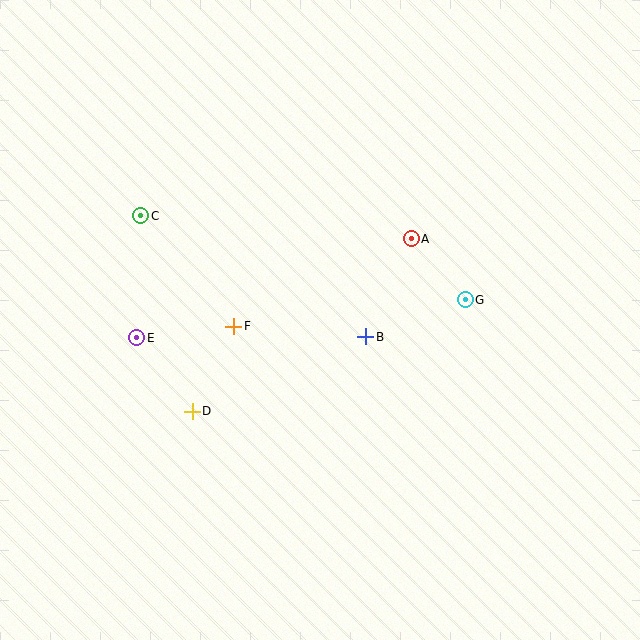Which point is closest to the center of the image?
Point B at (366, 337) is closest to the center.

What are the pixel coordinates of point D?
Point D is at (192, 411).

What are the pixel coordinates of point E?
Point E is at (137, 338).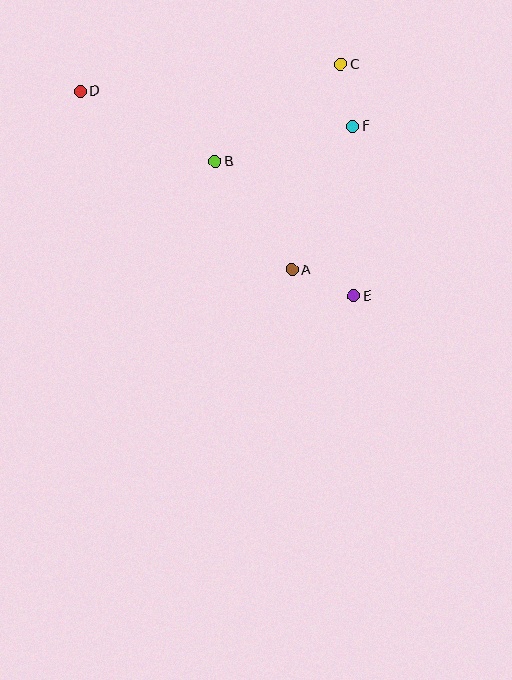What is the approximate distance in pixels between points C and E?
The distance between C and E is approximately 232 pixels.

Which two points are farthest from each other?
Points D and E are farthest from each other.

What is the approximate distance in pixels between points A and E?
The distance between A and E is approximately 67 pixels.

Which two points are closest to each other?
Points C and F are closest to each other.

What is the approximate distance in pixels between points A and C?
The distance between A and C is approximately 211 pixels.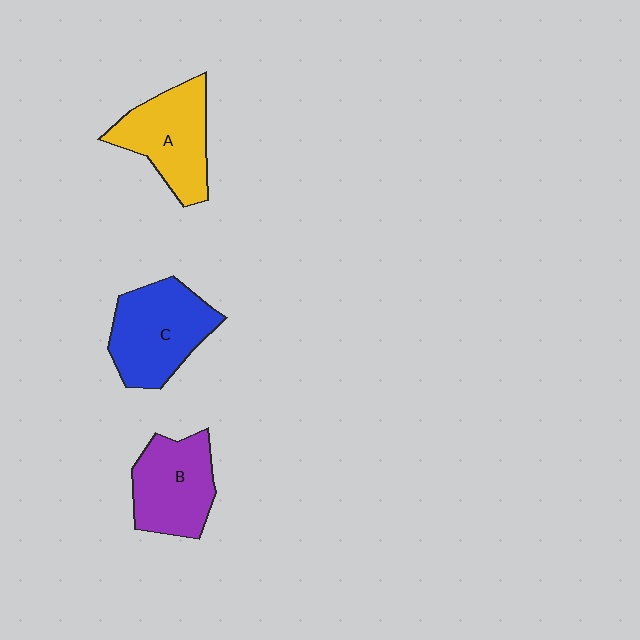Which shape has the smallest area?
Shape B (purple).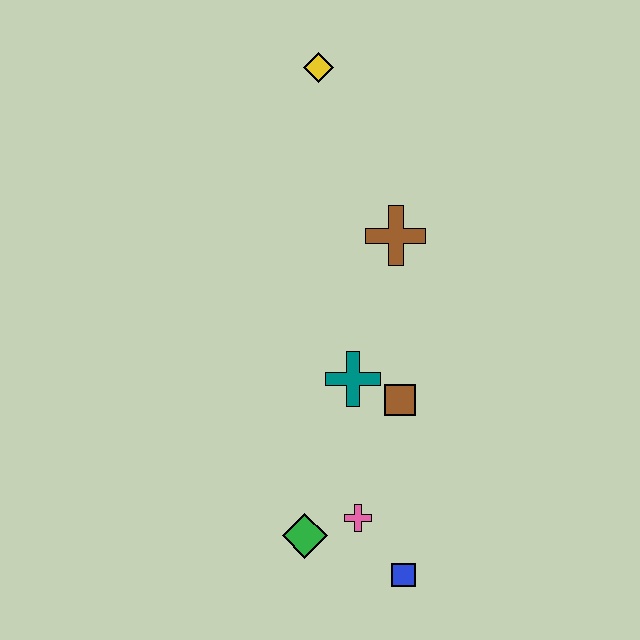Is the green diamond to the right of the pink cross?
No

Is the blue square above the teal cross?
No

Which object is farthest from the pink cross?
The yellow diamond is farthest from the pink cross.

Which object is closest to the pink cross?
The green diamond is closest to the pink cross.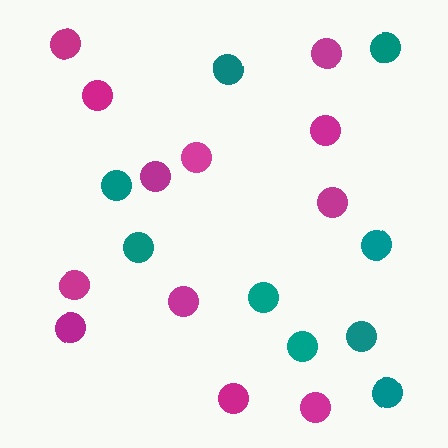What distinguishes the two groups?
There are 2 groups: one group of teal circles (9) and one group of magenta circles (12).